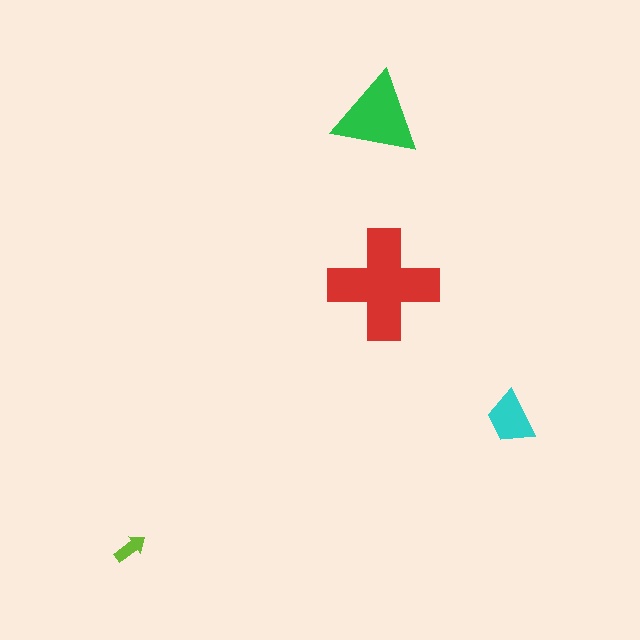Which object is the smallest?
The lime arrow.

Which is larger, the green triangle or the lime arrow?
The green triangle.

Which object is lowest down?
The lime arrow is bottommost.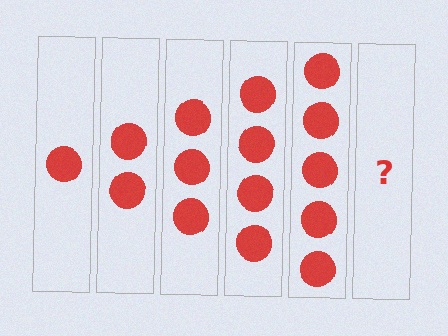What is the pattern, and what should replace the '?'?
The pattern is that each step adds one more circle. The '?' should be 6 circles.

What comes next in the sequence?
The next element should be 6 circles.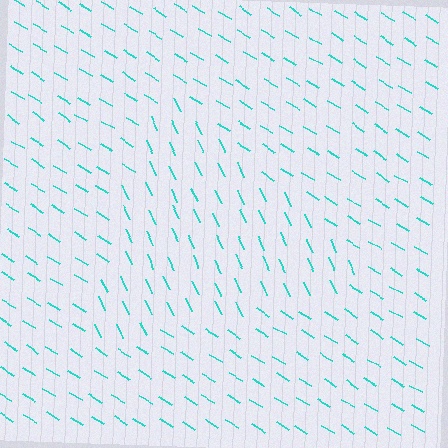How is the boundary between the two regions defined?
The boundary is defined purely by a change in line orientation (approximately 34 degrees difference). All lines are the same color and thickness.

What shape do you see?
I see a triangle.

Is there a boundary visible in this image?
Yes, there is a texture boundary formed by a change in line orientation.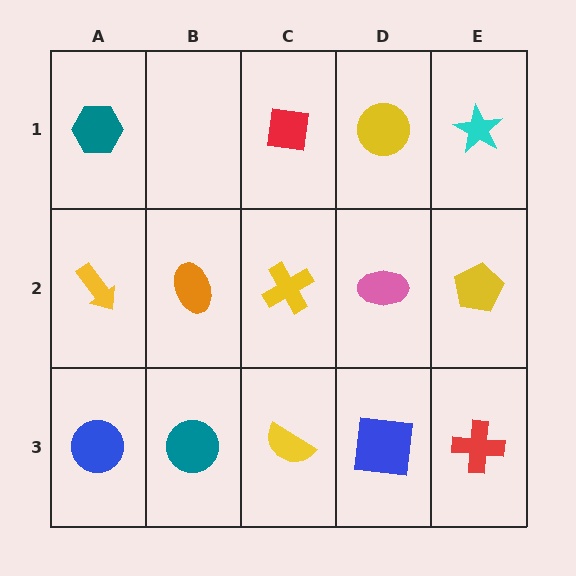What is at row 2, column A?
A yellow arrow.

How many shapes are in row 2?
5 shapes.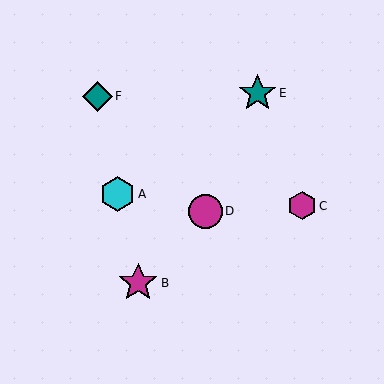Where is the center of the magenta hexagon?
The center of the magenta hexagon is at (302, 206).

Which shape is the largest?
The magenta star (labeled B) is the largest.